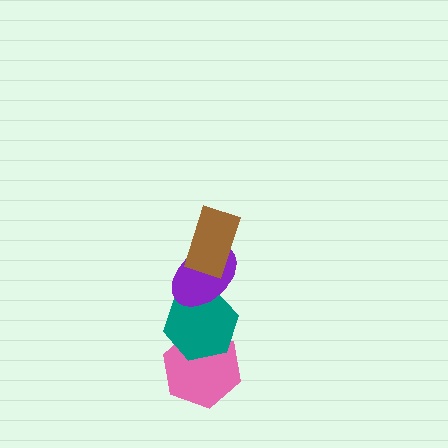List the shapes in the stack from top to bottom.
From top to bottom: the brown rectangle, the purple ellipse, the teal hexagon, the pink hexagon.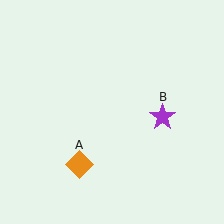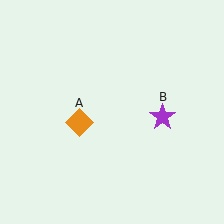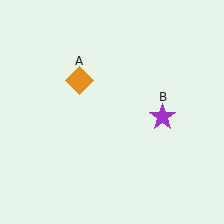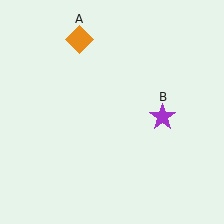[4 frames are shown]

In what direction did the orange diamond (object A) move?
The orange diamond (object A) moved up.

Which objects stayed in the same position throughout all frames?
Purple star (object B) remained stationary.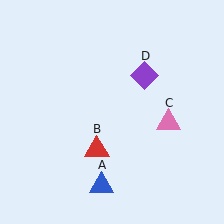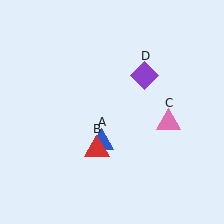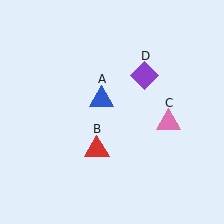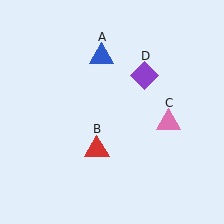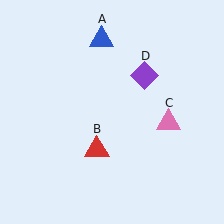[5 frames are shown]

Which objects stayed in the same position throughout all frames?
Red triangle (object B) and pink triangle (object C) and purple diamond (object D) remained stationary.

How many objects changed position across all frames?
1 object changed position: blue triangle (object A).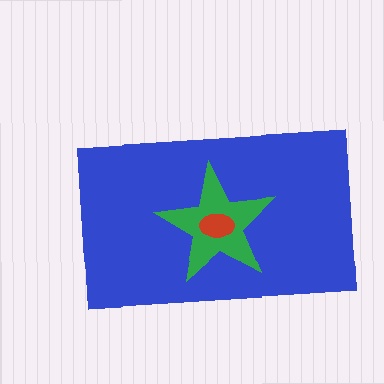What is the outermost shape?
The blue rectangle.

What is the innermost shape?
The red ellipse.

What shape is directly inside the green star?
The red ellipse.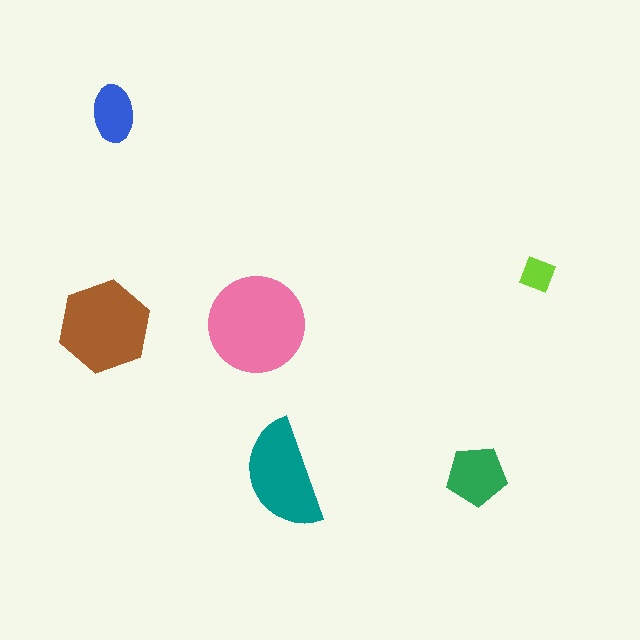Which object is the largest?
The pink circle.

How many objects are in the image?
There are 6 objects in the image.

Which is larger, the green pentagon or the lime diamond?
The green pentagon.